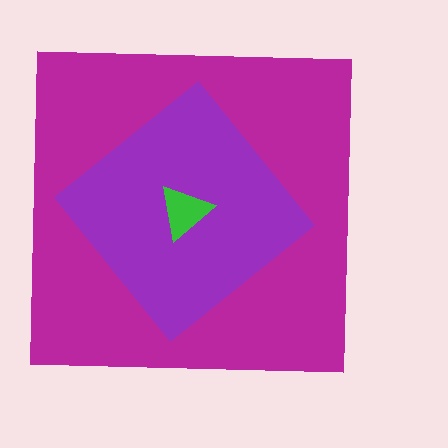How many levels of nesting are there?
3.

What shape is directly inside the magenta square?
The purple diamond.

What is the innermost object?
The green triangle.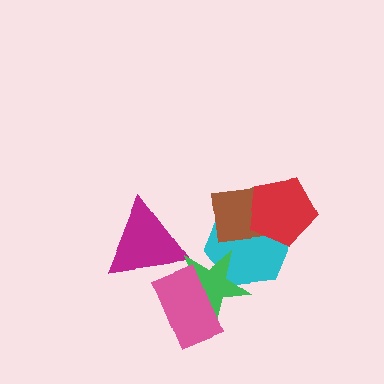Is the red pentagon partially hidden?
No, no other shape covers it.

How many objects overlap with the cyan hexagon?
3 objects overlap with the cyan hexagon.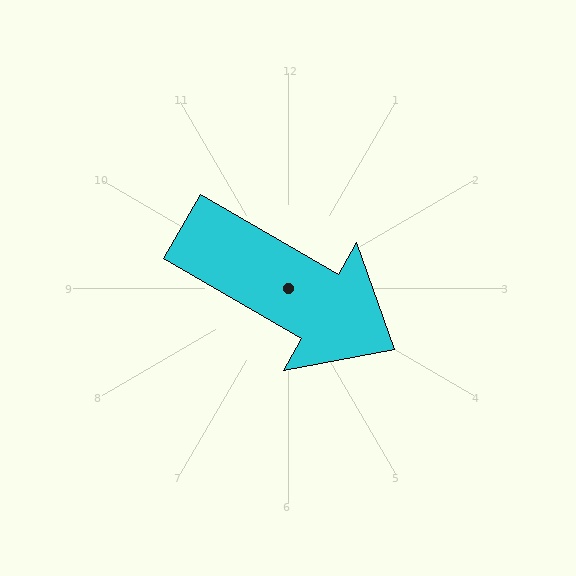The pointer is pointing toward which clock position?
Roughly 4 o'clock.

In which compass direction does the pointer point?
Southeast.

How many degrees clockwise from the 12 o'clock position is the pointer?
Approximately 120 degrees.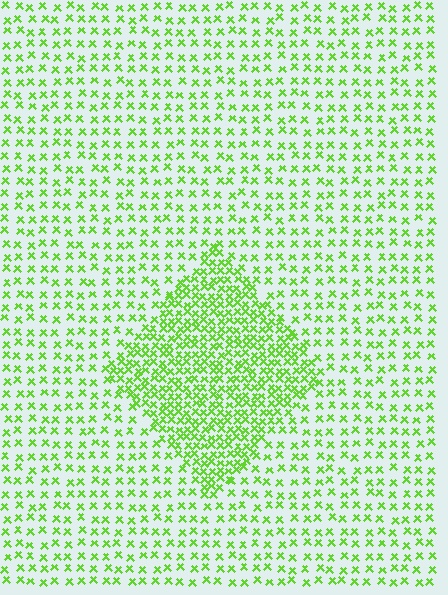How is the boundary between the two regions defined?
The boundary is defined by a change in element density (approximately 2.2x ratio). All elements are the same color, size, and shape.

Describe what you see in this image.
The image contains small lime elements arranged at two different densities. A diamond-shaped region is visible where the elements are more densely packed than the surrounding area.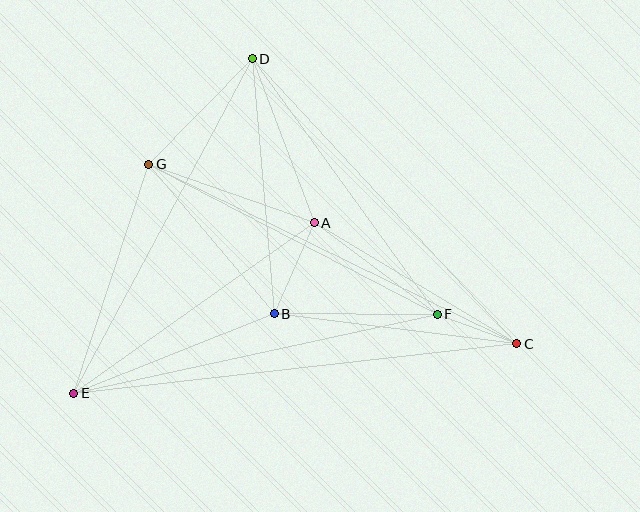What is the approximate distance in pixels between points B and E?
The distance between B and E is approximately 216 pixels.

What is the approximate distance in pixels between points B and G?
The distance between B and G is approximately 195 pixels.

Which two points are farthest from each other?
Points C and E are farthest from each other.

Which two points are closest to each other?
Points C and F are closest to each other.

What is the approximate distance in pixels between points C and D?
The distance between C and D is approximately 389 pixels.